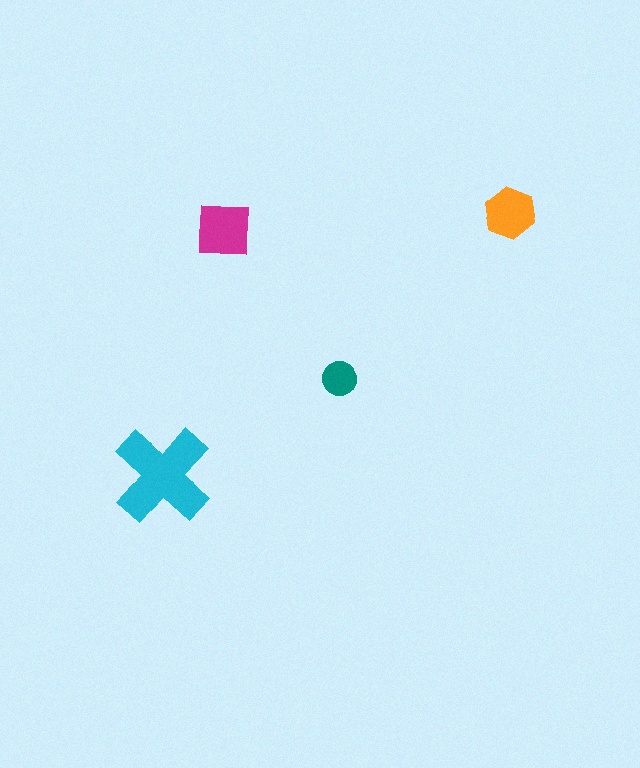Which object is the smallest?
The teal circle.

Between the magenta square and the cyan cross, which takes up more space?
The cyan cross.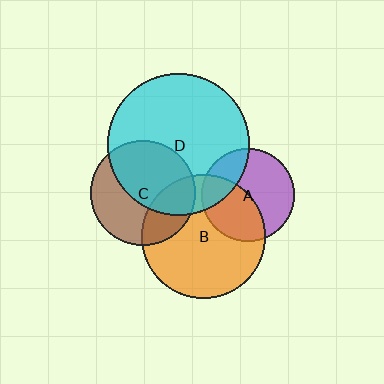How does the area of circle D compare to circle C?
Approximately 1.8 times.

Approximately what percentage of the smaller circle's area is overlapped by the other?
Approximately 20%.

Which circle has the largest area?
Circle D (cyan).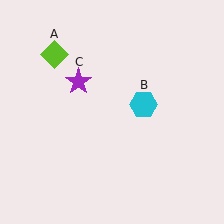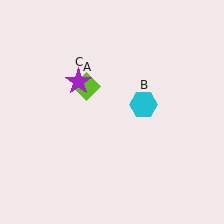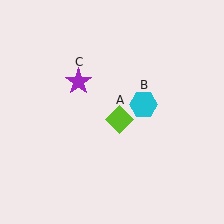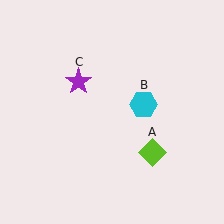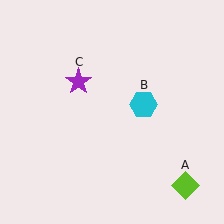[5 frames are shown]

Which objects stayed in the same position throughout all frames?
Cyan hexagon (object B) and purple star (object C) remained stationary.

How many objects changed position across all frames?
1 object changed position: lime diamond (object A).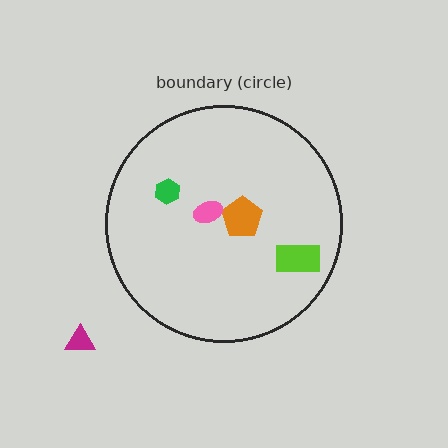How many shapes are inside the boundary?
4 inside, 1 outside.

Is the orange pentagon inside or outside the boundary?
Inside.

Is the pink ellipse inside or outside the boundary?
Inside.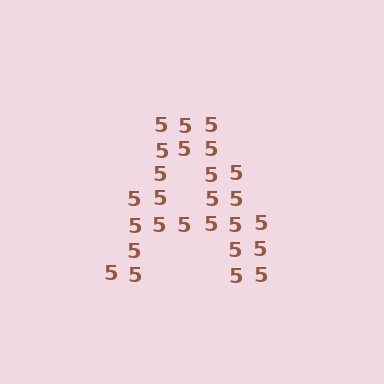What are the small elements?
The small elements are digit 5's.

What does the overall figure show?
The overall figure shows the letter A.